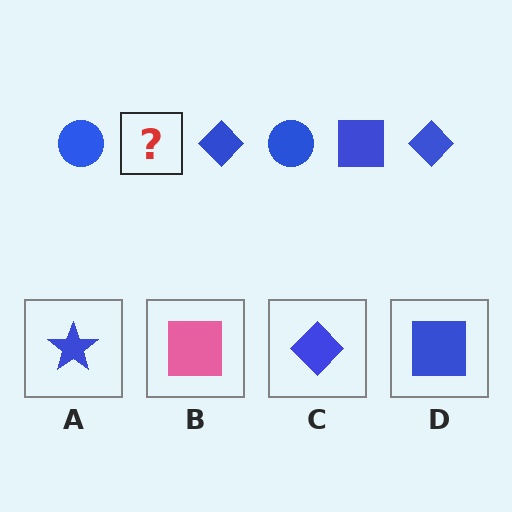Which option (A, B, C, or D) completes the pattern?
D.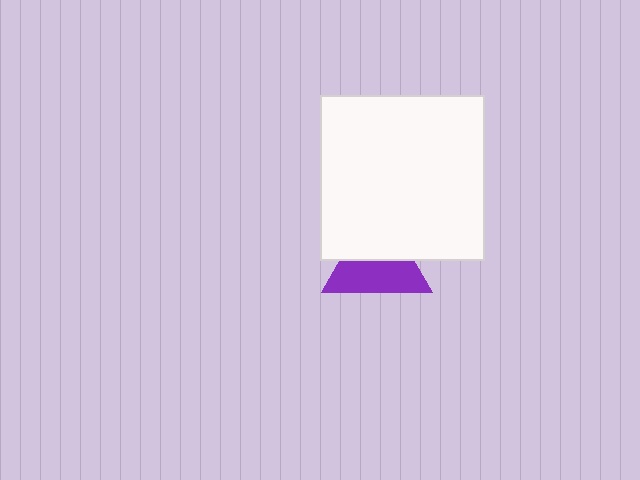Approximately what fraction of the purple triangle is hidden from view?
Roughly 45% of the purple triangle is hidden behind the white square.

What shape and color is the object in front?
The object in front is a white square.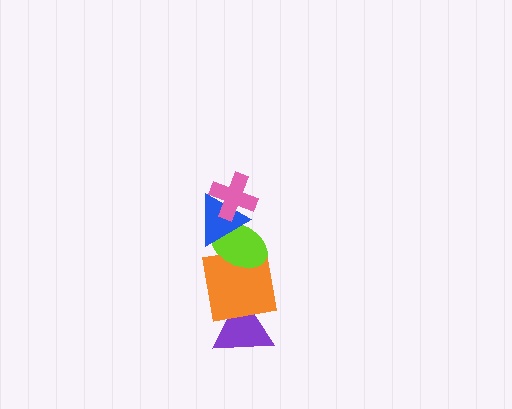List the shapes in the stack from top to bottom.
From top to bottom: the pink cross, the blue triangle, the lime ellipse, the orange square, the purple triangle.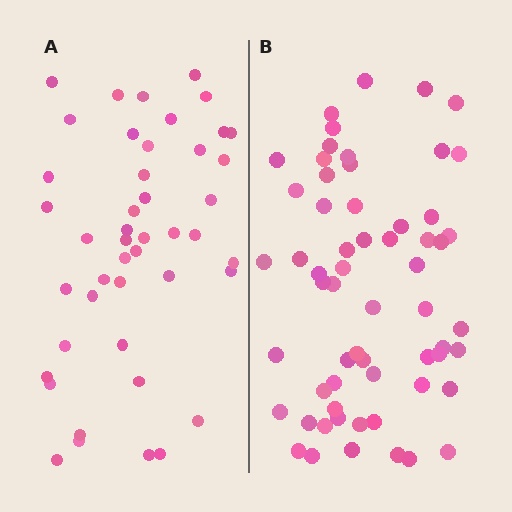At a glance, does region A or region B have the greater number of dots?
Region B (the right region) has more dots.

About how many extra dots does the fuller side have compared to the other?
Region B has approximately 15 more dots than region A.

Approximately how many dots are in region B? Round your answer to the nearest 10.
About 60 dots.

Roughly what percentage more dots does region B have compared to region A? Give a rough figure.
About 35% more.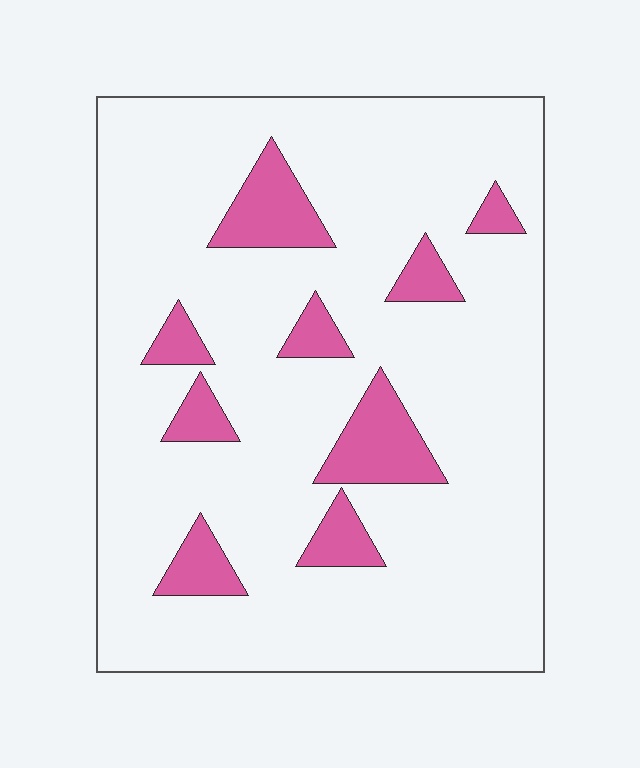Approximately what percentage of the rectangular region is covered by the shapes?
Approximately 15%.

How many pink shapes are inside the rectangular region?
9.